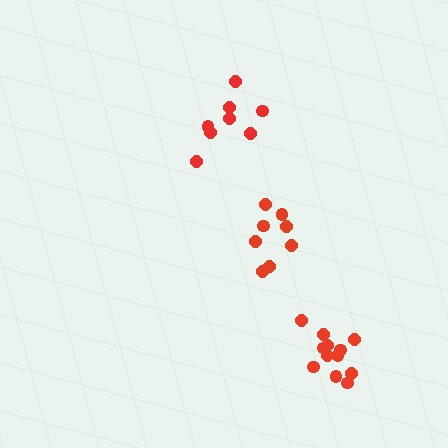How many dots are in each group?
Group 1: 8 dots, Group 2: 8 dots, Group 3: 12 dots (28 total).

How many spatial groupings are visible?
There are 3 spatial groupings.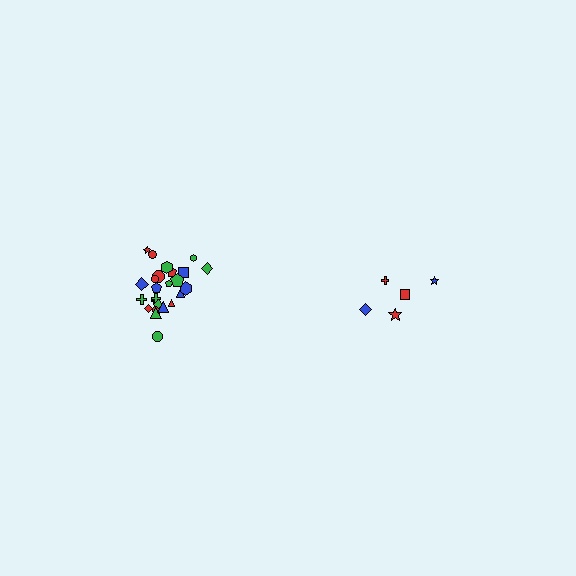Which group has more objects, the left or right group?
The left group.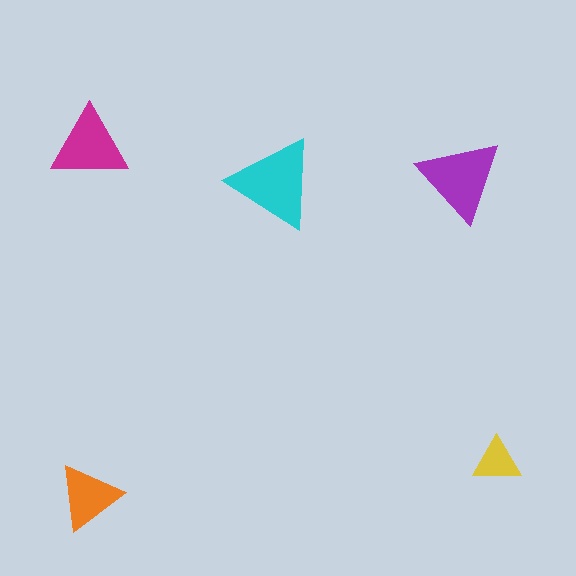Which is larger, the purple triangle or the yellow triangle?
The purple one.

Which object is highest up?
The magenta triangle is topmost.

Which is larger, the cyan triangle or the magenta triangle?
The cyan one.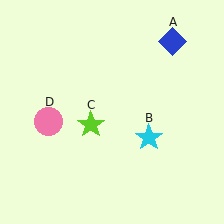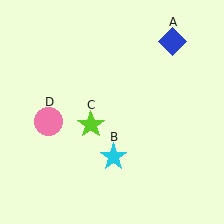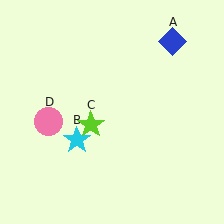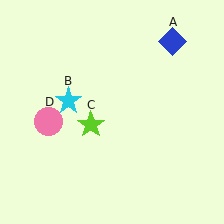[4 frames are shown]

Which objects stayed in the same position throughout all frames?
Blue diamond (object A) and lime star (object C) and pink circle (object D) remained stationary.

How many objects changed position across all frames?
1 object changed position: cyan star (object B).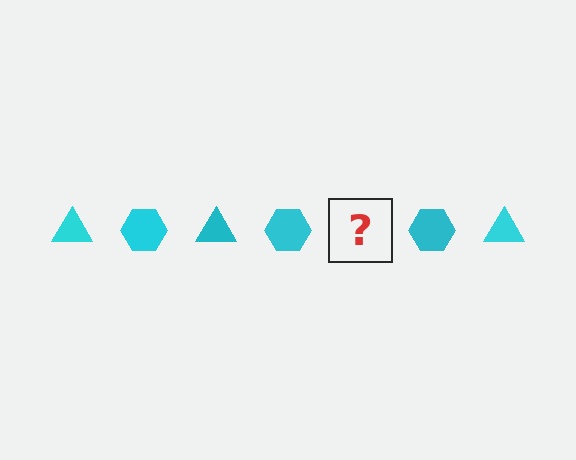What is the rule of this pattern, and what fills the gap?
The rule is that the pattern cycles through triangle, hexagon shapes in cyan. The gap should be filled with a cyan triangle.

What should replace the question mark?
The question mark should be replaced with a cyan triangle.